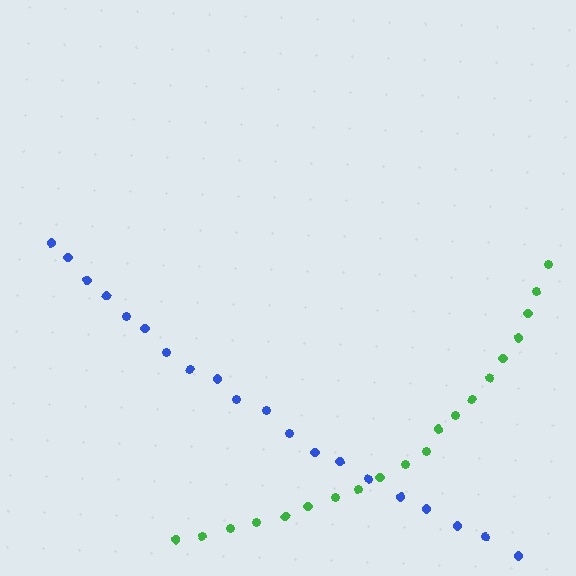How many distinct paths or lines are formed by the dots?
There are 2 distinct paths.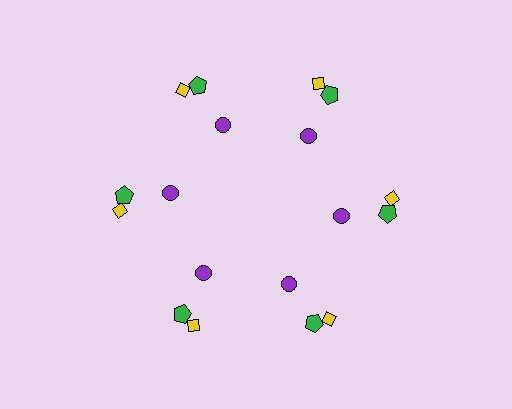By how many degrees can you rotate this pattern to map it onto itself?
The pattern maps onto itself every 60 degrees of rotation.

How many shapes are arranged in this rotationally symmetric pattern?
There are 18 shapes, arranged in 6 groups of 3.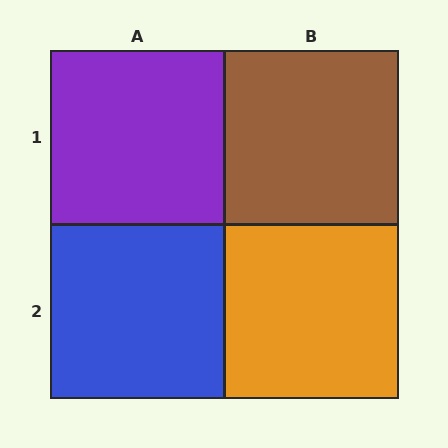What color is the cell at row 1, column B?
Brown.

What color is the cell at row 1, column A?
Purple.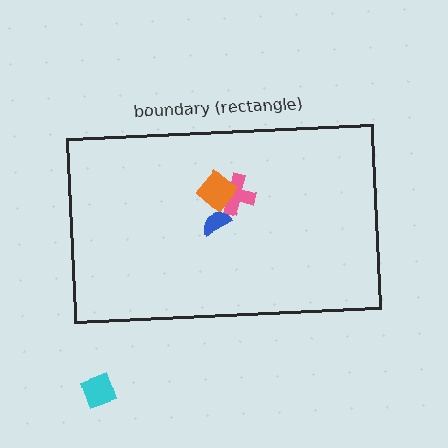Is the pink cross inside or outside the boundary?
Inside.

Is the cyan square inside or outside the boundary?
Outside.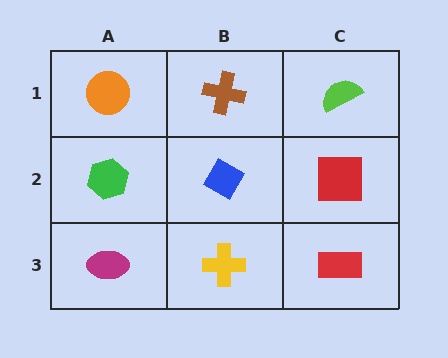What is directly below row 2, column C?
A red rectangle.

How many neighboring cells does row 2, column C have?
3.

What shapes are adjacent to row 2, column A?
An orange circle (row 1, column A), a magenta ellipse (row 3, column A), a blue diamond (row 2, column B).